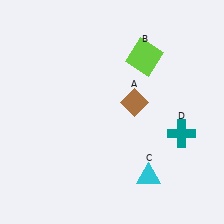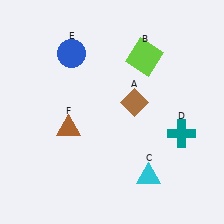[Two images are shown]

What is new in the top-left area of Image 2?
A blue circle (E) was added in the top-left area of Image 2.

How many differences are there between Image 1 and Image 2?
There are 2 differences between the two images.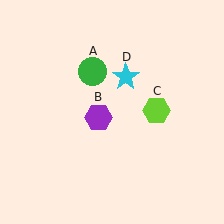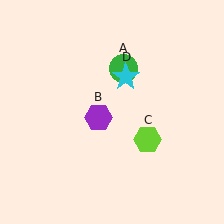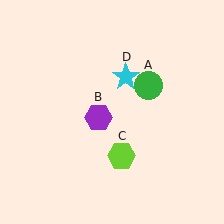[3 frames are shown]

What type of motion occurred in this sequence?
The green circle (object A), lime hexagon (object C) rotated clockwise around the center of the scene.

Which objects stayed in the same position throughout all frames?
Purple hexagon (object B) and cyan star (object D) remained stationary.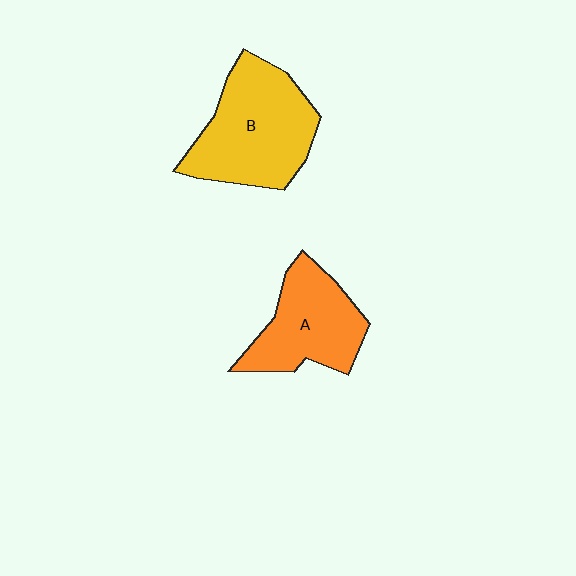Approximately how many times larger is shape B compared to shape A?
Approximately 1.3 times.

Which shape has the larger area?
Shape B (yellow).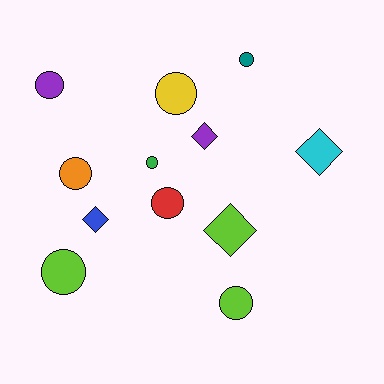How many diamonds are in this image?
There are 4 diamonds.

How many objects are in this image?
There are 12 objects.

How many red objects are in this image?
There is 1 red object.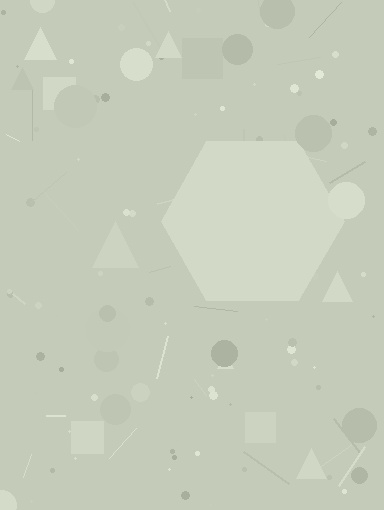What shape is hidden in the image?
A hexagon is hidden in the image.